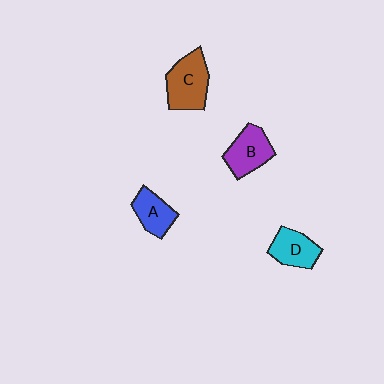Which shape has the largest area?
Shape C (brown).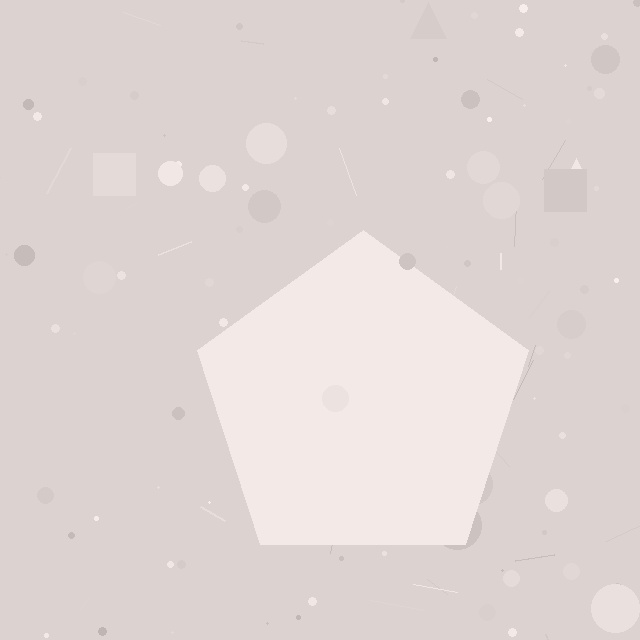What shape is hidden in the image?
A pentagon is hidden in the image.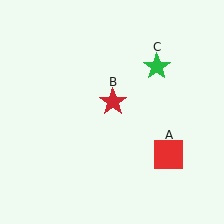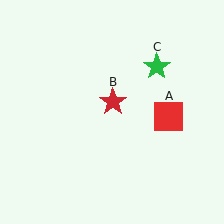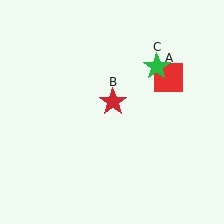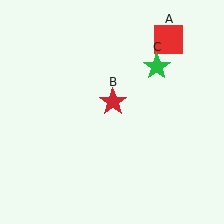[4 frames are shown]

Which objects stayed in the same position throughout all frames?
Red star (object B) and green star (object C) remained stationary.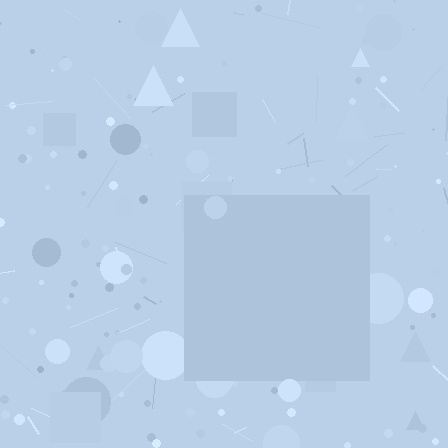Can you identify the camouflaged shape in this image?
The camouflaged shape is a square.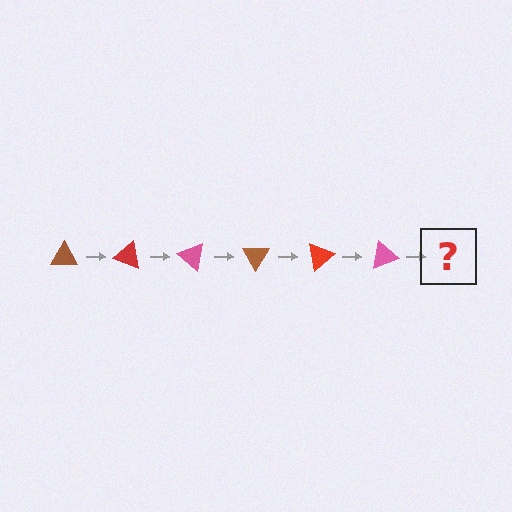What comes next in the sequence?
The next element should be a brown triangle, rotated 120 degrees from the start.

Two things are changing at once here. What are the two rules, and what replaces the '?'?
The two rules are that it rotates 20 degrees each step and the color cycles through brown, red, and pink. The '?' should be a brown triangle, rotated 120 degrees from the start.